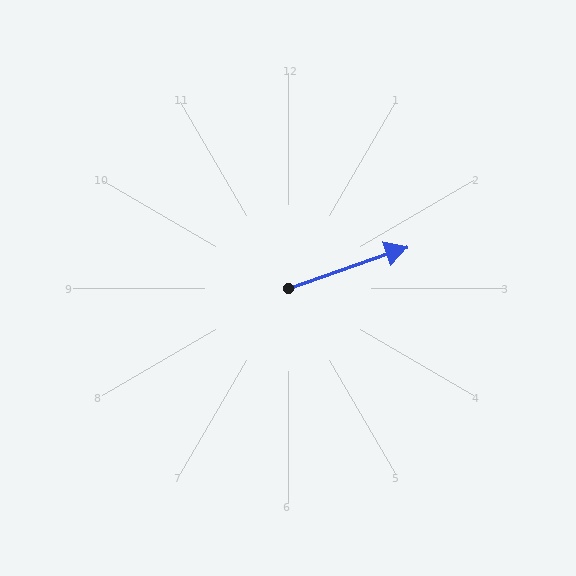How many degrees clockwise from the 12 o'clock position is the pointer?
Approximately 71 degrees.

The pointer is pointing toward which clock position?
Roughly 2 o'clock.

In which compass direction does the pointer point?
East.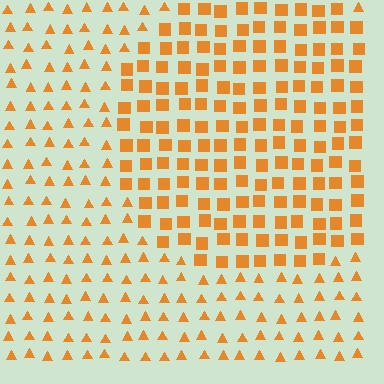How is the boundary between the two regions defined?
The boundary is defined by a change in element shape: squares inside vs. triangles outside. All elements share the same color and spacing.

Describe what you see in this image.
The image is filled with small orange elements arranged in a uniform grid. A circle-shaped region contains squares, while the surrounding area contains triangles. The boundary is defined purely by the change in element shape.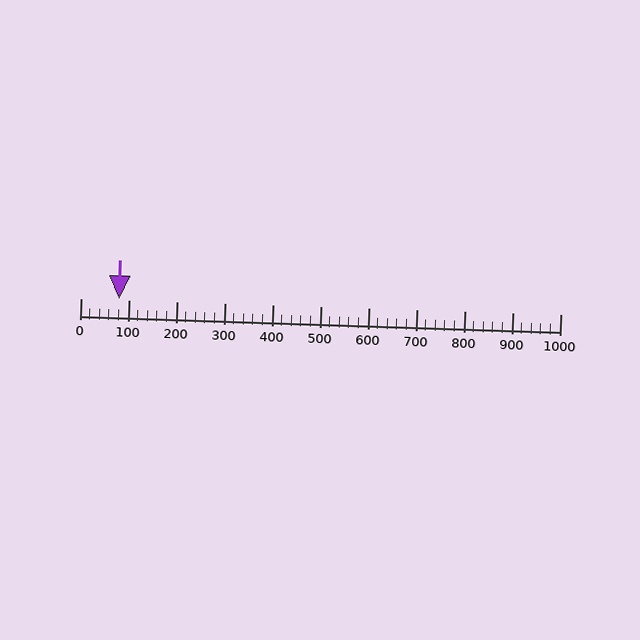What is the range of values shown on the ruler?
The ruler shows values from 0 to 1000.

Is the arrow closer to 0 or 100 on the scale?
The arrow is closer to 100.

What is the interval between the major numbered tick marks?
The major tick marks are spaced 100 units apart.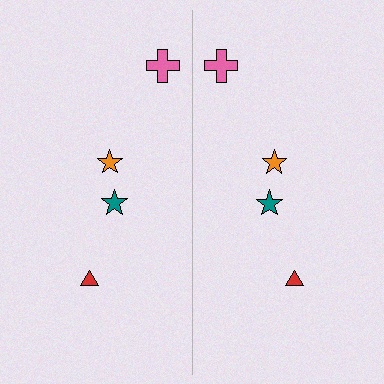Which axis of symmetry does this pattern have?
The pattern has a vertical axis of symmetry running through the center of the image.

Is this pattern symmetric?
Yes, this pattern has bilateral (reflection) symmetry.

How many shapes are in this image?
There are 8 shapes in this image.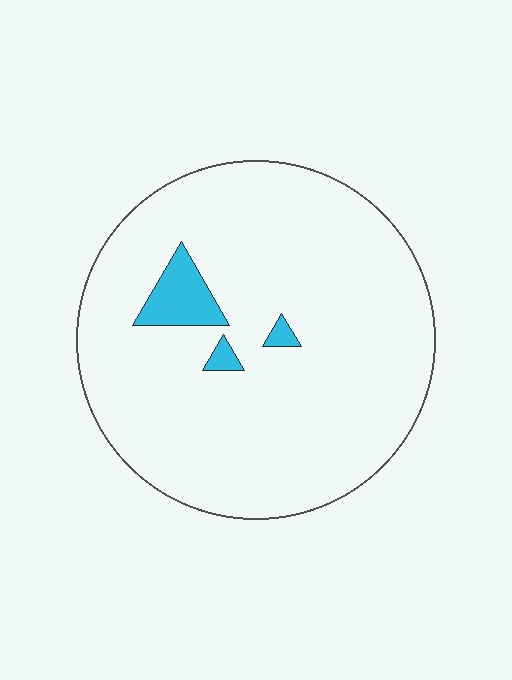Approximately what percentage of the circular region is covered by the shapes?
Approximately 5%.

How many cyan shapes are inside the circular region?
3.